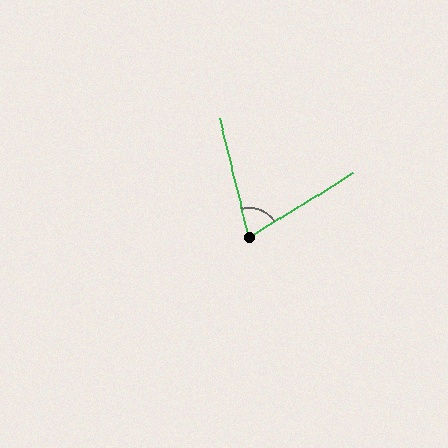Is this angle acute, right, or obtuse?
It is acute.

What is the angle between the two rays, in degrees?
Approximately 72 degrees.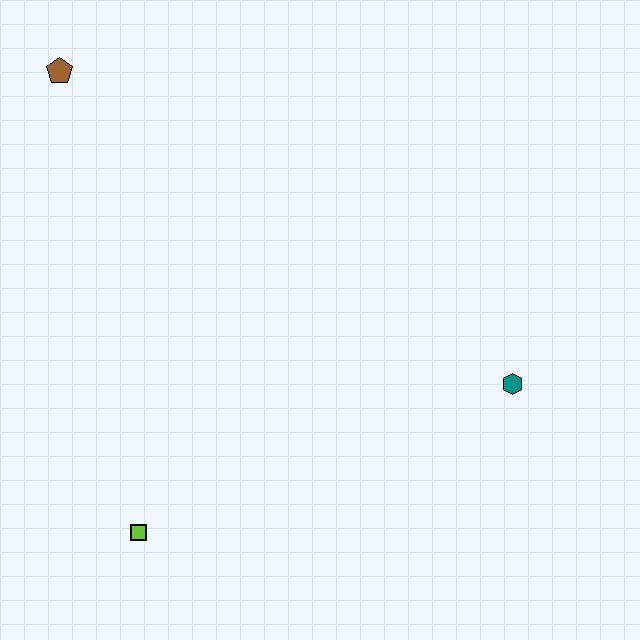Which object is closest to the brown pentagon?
The lime square is closest to the brown pentagon.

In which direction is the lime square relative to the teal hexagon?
The lime square is to the left of the teal hexagon.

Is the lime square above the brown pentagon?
No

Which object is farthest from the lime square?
The brown pentagon is farthest from the lime square.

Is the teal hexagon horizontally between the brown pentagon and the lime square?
No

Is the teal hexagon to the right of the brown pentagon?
Yes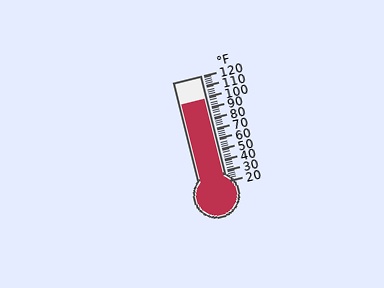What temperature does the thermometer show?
The thermometer shows approximately 98°F.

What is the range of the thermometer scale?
The thermometer scale ranges from 20°F to 120°F.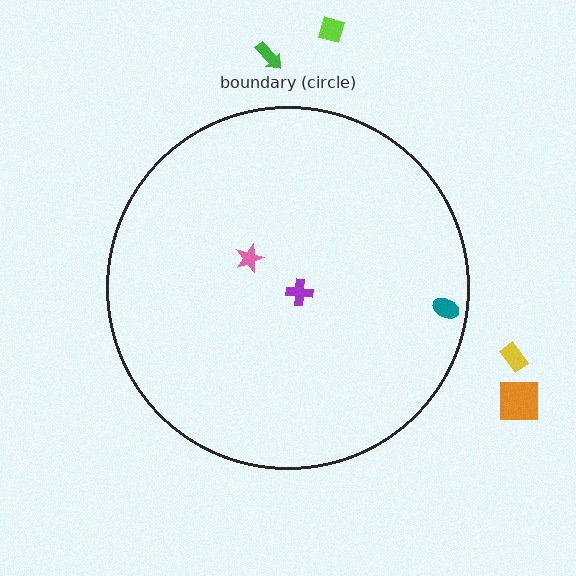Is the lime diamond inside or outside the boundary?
Outside.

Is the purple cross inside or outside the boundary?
Inside.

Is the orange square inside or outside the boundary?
Outside.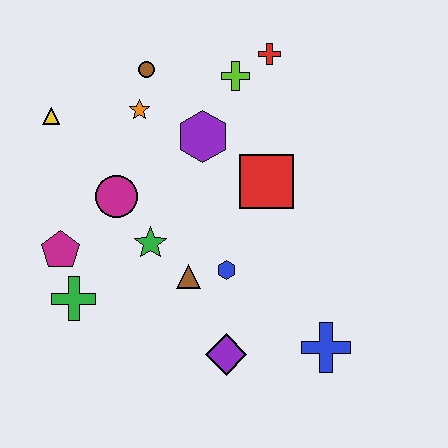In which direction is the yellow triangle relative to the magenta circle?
The yellow triangle is above the magenta circle.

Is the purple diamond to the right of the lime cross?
No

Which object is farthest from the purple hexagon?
The blue cross is farthest from the purple hexagon.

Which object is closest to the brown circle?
The orange star is closest to the brown circle.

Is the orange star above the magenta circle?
Yes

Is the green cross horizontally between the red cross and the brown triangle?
No